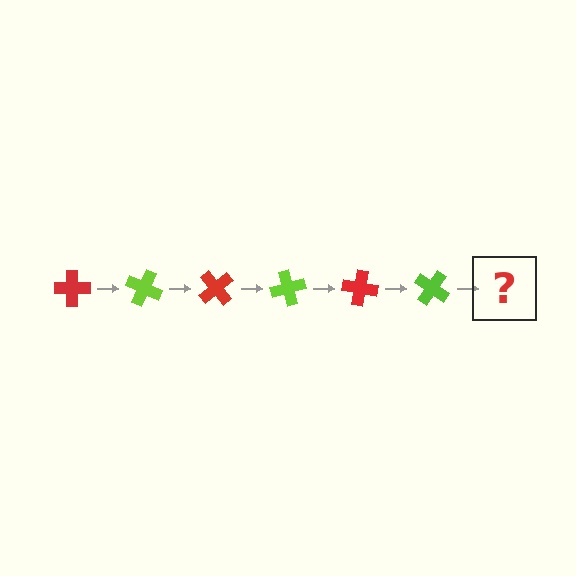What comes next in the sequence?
The next element should be a red cross, rotated 150 degrees from the start.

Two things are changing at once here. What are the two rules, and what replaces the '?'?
The two rules are that it rotates 25 degrees each step and the color cycles through red and lime. The '?' should be a red cross, rotated 150 degrees from the start.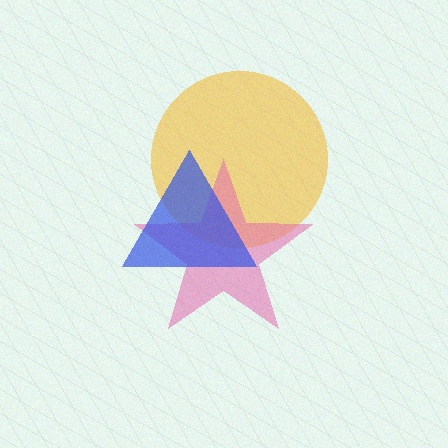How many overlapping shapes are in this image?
There are 3 overlapping shapes in the image.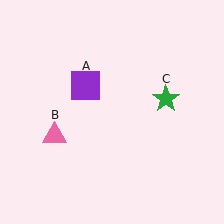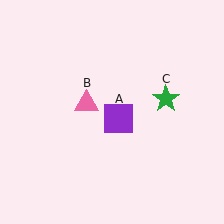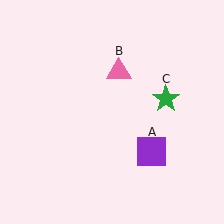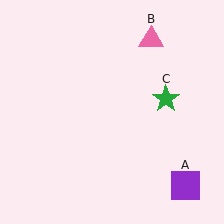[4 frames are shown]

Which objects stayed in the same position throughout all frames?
Green star (object C) remained stationary.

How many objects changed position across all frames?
2 objects changed position: purple square (object A), pink triangle (object B).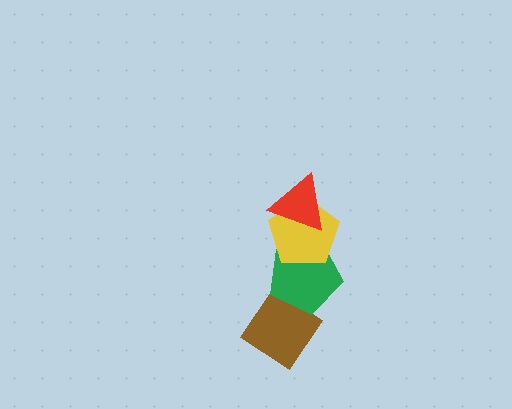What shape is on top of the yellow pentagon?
The red triangle is on top of the yellow pentagon.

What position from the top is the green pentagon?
The green pentagon is 3rd from the top.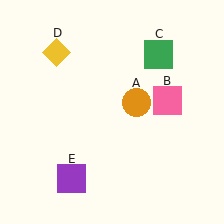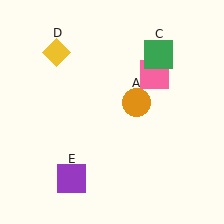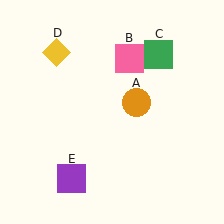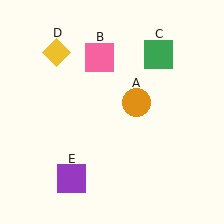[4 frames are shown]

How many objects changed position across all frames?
1 object changed position: pink square (object B).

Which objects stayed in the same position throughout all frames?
Orange circle (object A) and green square (object C) and yellow diamond (object D) and purple square (object E) remained stationary.